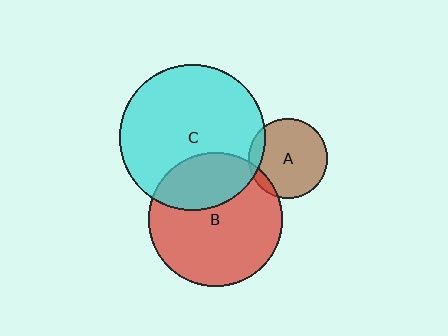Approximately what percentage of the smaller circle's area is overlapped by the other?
Approximately 10%.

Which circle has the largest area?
Circle C (cyan).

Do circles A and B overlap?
Yes.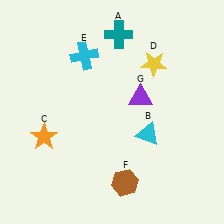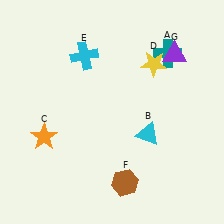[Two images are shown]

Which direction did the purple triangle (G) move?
The purple triangle (G) moved up.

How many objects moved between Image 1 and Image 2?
2 objects moved between the two images.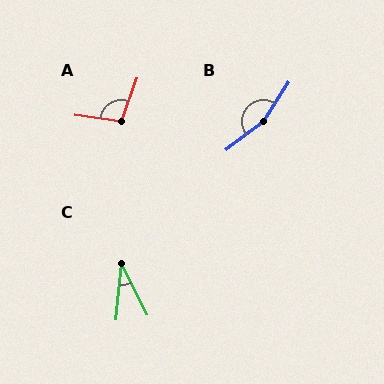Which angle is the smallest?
C, at approximately 32 degrees.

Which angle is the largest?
B, at approximately 161 degrees.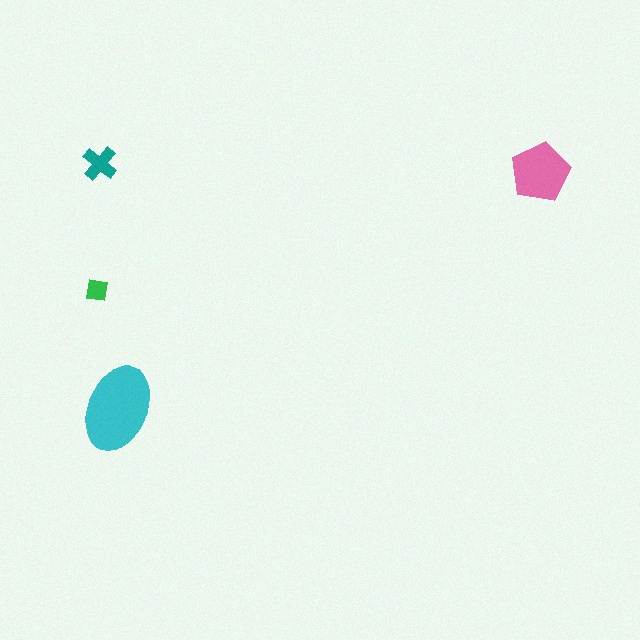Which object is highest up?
The teal cross is topmost.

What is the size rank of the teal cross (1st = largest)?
3rd.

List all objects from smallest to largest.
The green square, the teal cross, the pink pentagon, the cyan ellipse.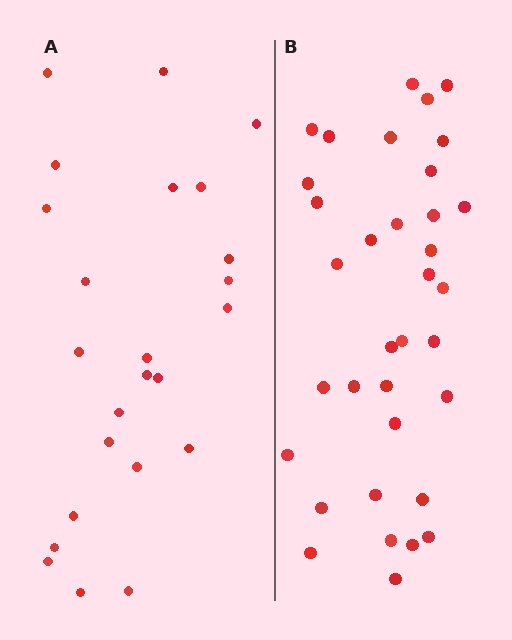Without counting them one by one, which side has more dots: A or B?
Region B (the right region) has more dots.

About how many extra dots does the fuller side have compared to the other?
Region B has roughly 12 or so more dots than region A.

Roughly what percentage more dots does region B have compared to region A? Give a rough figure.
About 45% more.